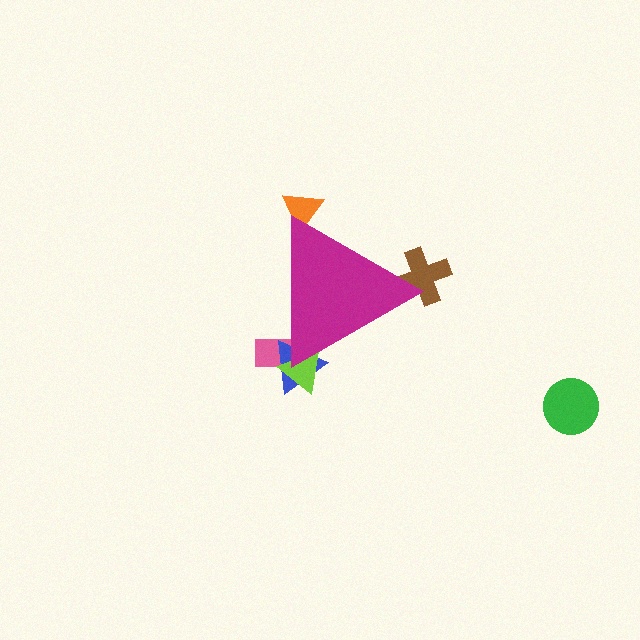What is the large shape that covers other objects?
A magenta triangle.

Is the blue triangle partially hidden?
Yes, the blue triangle is partially hidden behind the magenta triangle.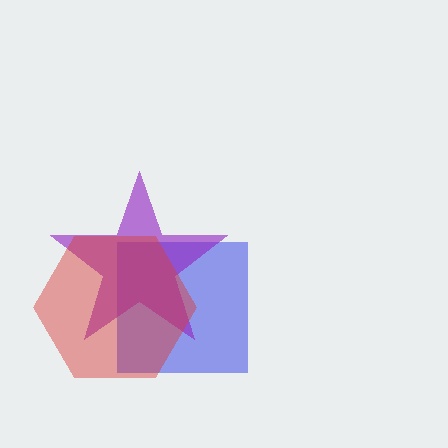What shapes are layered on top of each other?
The layered shapes are: a blue square, a purple star, a red hexagon.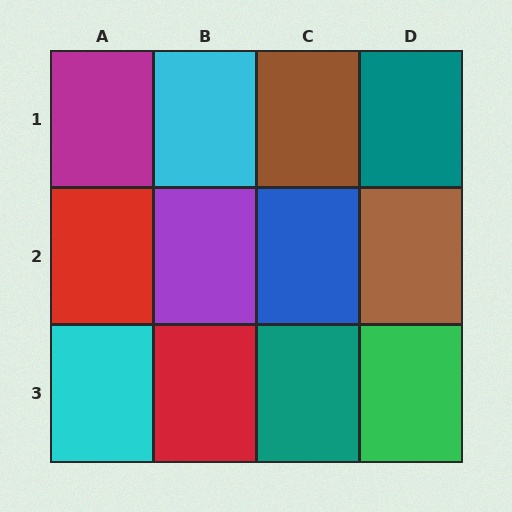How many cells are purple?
1 cell is purple.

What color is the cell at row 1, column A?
Magenta.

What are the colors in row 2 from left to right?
Red, purple, blue, brown.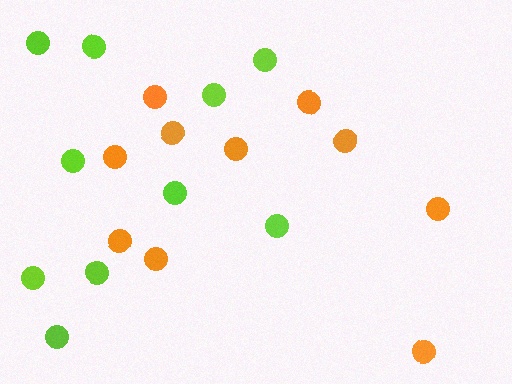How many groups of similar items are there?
There are 2 groups: one group of lime circles (10) and one group of orange circles (10).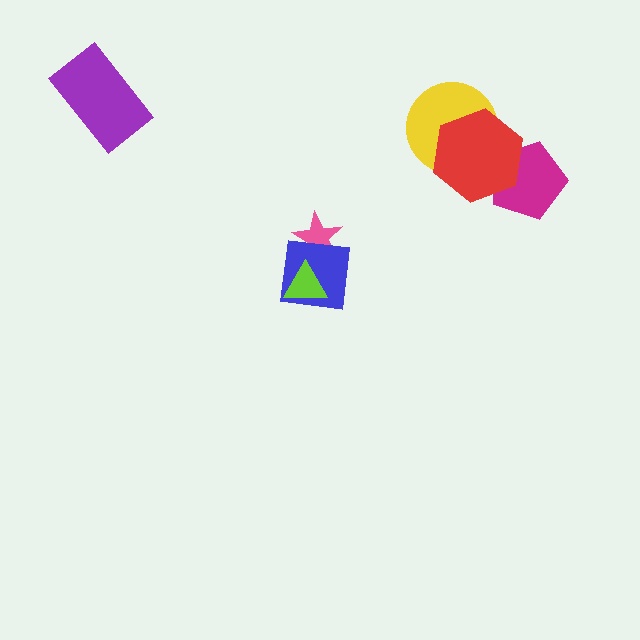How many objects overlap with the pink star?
1 object overlaps with the pink star.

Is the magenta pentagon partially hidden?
Yes, it is partially covered by another shape.